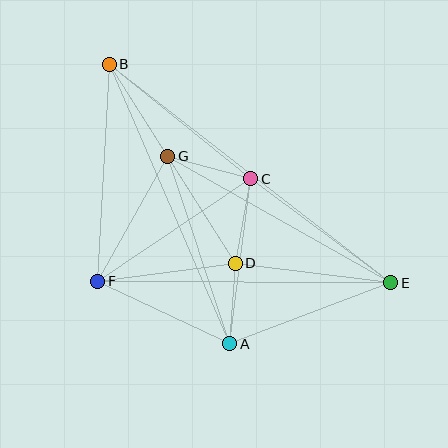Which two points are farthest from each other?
Points B and E are farthest from each other.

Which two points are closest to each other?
Points A and D are closest to each other.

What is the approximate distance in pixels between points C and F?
The distance between C and F is approximately 184 pixels.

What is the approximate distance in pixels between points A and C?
The distance between A and C is approximately 167 pixels.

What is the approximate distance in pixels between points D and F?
The distance between D and F is approximately 139 pixels.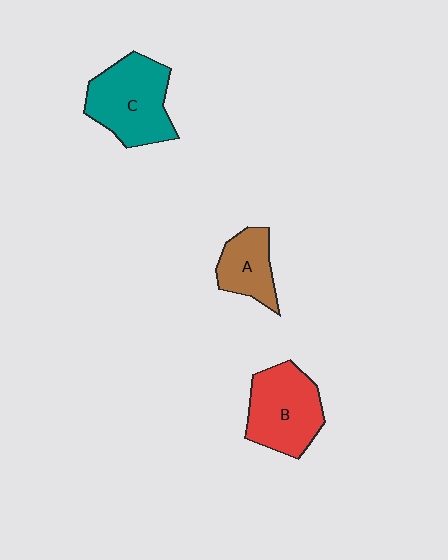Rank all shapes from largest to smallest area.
From largest to smallest: C (teal), B (red), A (brown).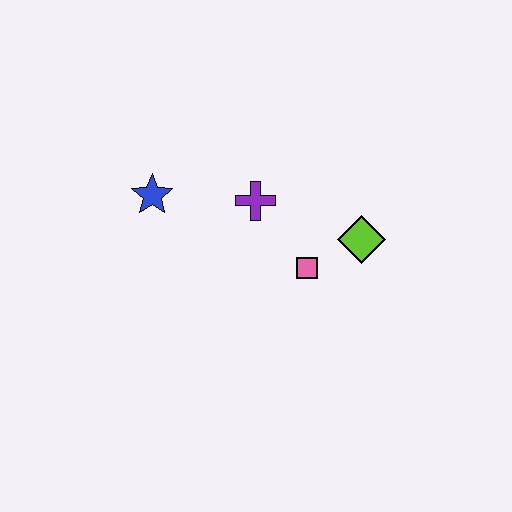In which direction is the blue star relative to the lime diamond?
The blue star is to the left of the lime diamond.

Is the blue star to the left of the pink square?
Yes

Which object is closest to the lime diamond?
The pink square is closest to the lime diamond.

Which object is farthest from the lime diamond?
The blue star is farthest from the lime diamond.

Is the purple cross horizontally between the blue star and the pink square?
Yes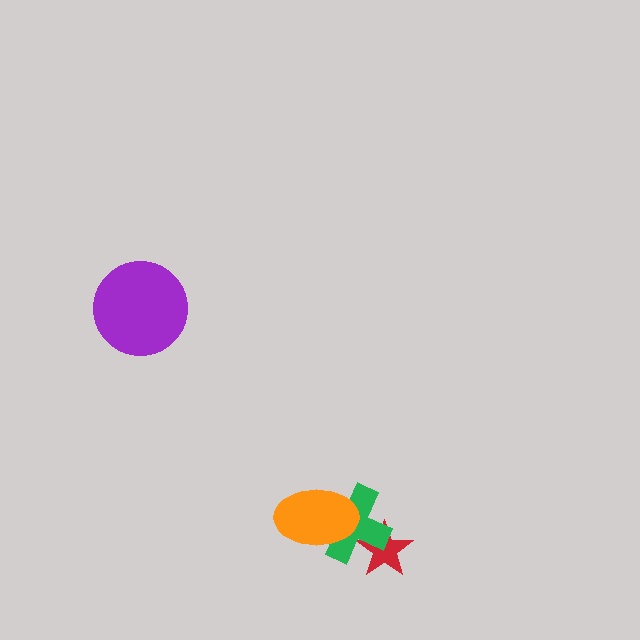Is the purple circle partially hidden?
No, no other shape covers it.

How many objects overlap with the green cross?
2 objects overlap with the green cross.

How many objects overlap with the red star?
1 object overlaps with the red star.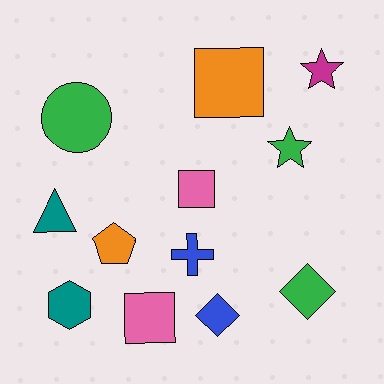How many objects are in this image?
There are 12 objects.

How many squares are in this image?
There are 3 squares.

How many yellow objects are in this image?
There are no yellow objects.